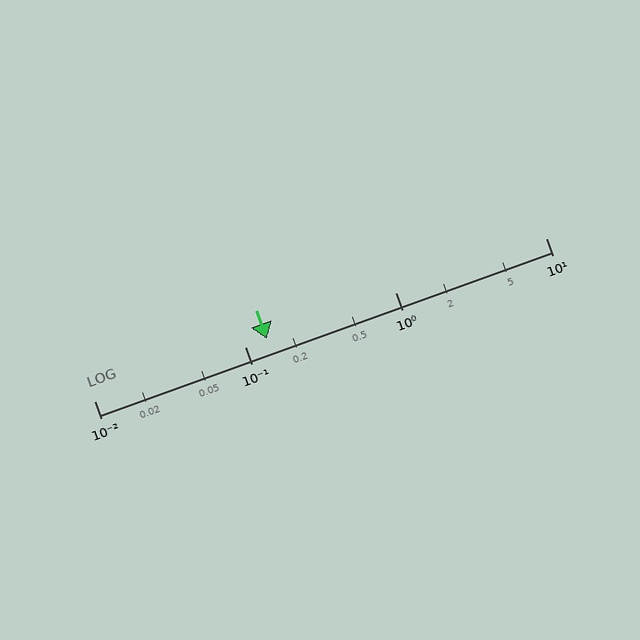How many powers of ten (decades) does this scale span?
The scale spans 3 decades, from 0.01 to 10.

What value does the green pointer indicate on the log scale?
The pointer indicates approximately 0.14.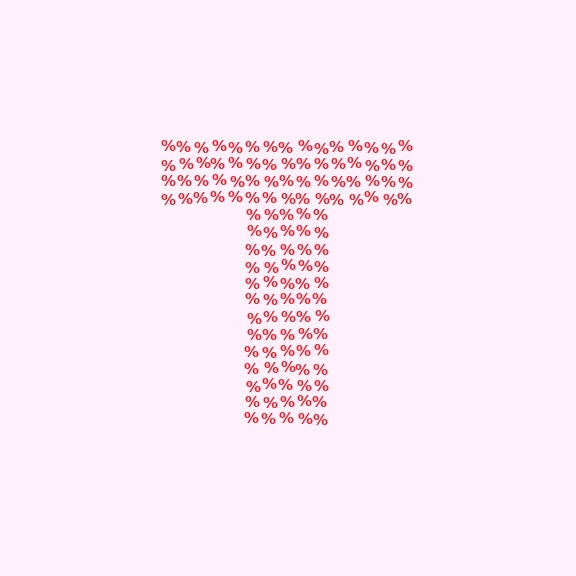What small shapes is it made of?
It is made of small percent signs.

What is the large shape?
The large shape is the letter T.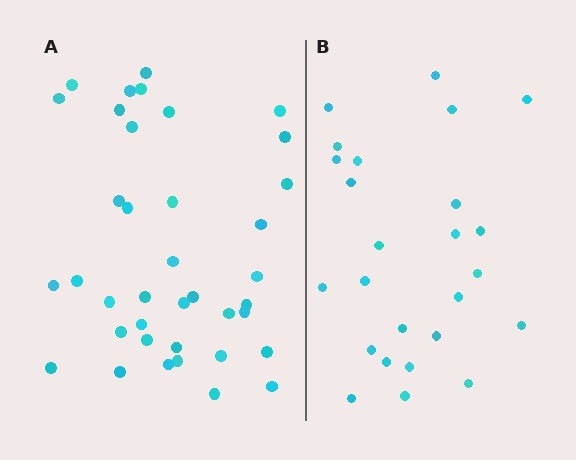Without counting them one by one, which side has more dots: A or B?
Region A (the left region) has more dots.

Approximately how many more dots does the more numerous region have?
Region A has approximately 15 more dots than region B.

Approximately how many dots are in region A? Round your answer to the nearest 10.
About 40 dots. (The exact count is 38, which rounds to 40.)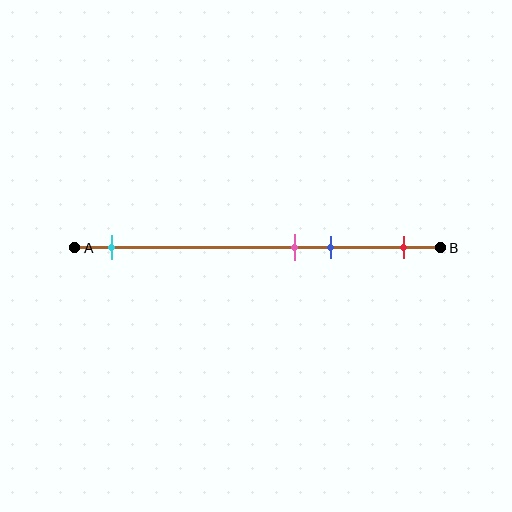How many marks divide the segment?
There are 4 marks dividing the segment.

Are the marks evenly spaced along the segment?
No, the marks are not evenly spaced.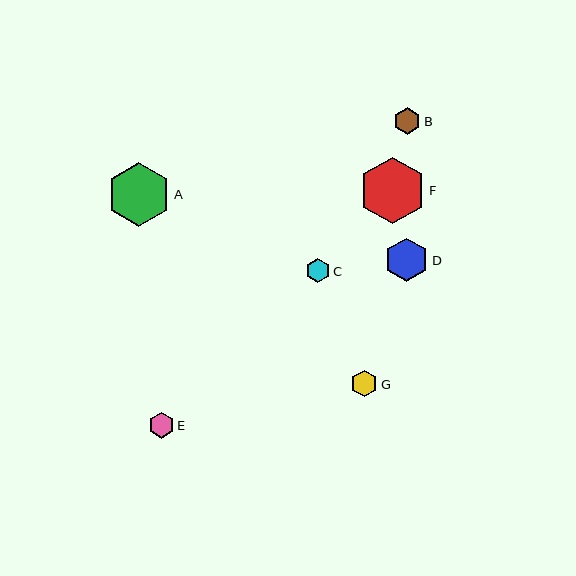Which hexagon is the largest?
Hexagon F is the largest with a size of approximately 67 pixels.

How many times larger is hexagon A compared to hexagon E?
Hexagon A is approximately 2.5 times the size of hexagon E.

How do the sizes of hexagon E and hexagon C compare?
Hexagon E and hexagon C are approximately the same size.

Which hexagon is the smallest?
Hexagon C is the smallest with a size of approximately 24 pixels.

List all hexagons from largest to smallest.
From largest to smallest: F, A, D, B, G, E, C.